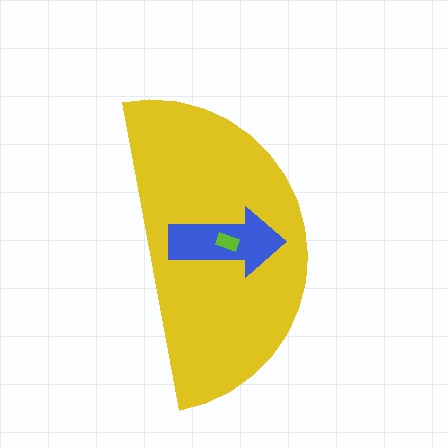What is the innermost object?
The lime rectangle.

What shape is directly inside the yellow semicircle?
The blue arrow.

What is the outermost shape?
The yellow semicircle.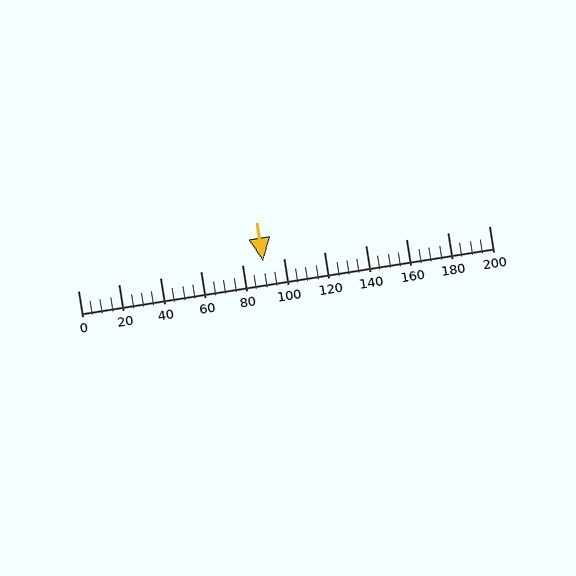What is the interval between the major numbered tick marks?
The major tick marks are spaced 20 units apart.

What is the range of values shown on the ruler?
The ruler shows values from 0 to 200.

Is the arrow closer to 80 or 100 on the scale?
The arrow is closer to 100.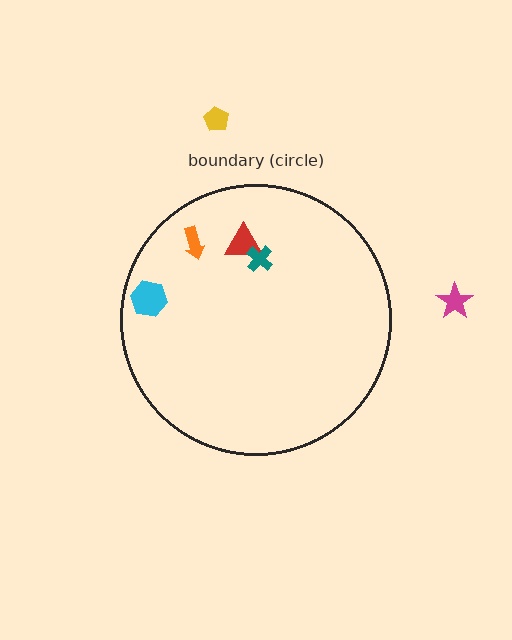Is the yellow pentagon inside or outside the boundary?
Outside.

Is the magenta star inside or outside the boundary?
Outside.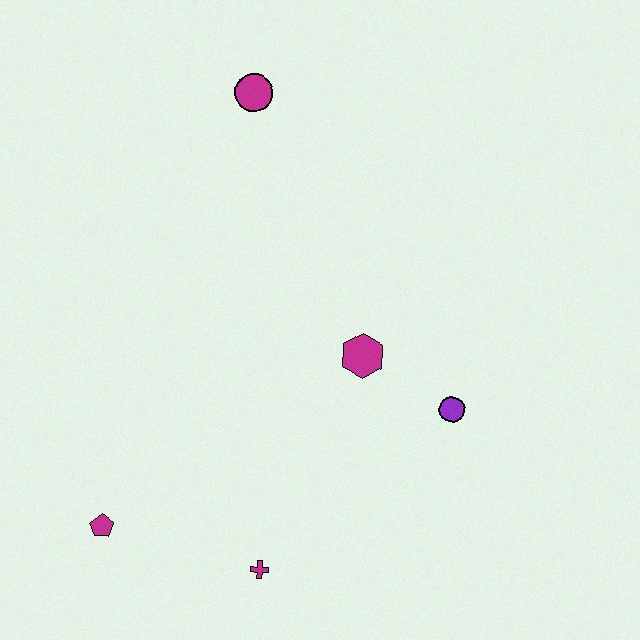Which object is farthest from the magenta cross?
The magenta circle is farthest from the magenta cross.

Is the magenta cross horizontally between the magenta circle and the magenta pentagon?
No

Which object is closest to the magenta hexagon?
The purple circle is closest to the magenta hexagon.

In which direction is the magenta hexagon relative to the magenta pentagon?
The magenta hexagon is to the right of the magenta pentagon.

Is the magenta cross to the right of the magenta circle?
Yes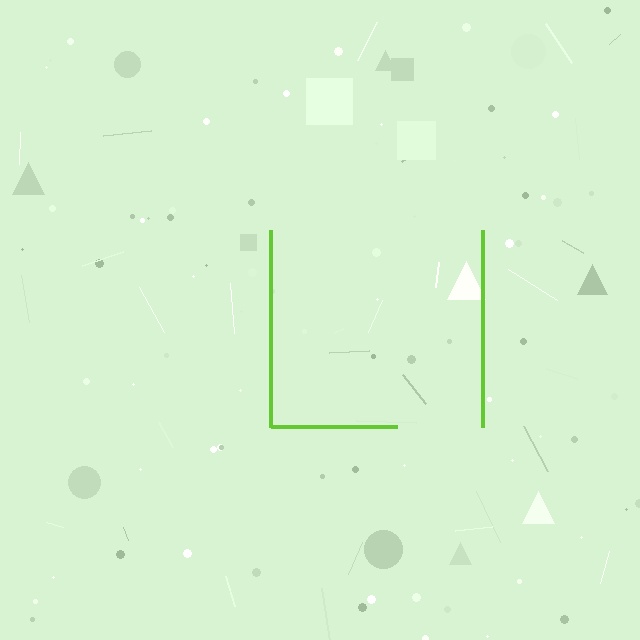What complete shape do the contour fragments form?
The contour fragments form a square.